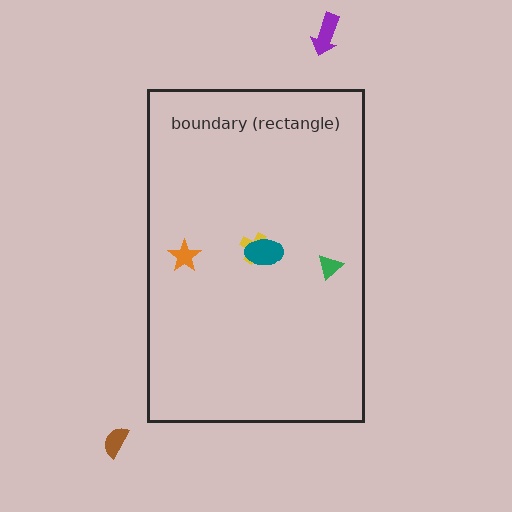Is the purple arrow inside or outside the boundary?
Outside.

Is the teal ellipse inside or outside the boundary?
Inside.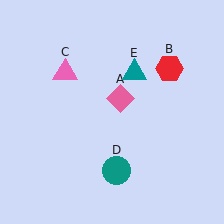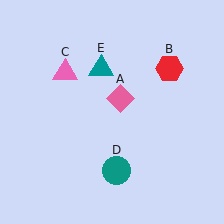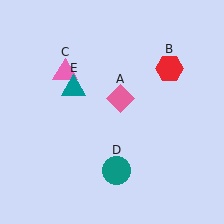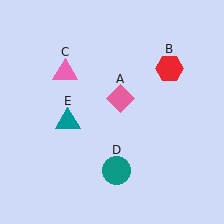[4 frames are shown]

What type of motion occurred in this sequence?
The teal triangle (object E) rotated counterclockwise around the center of the scene.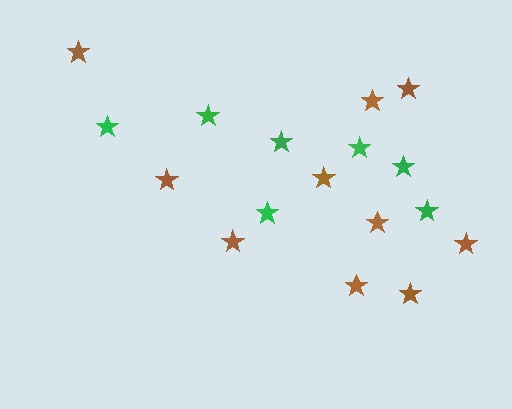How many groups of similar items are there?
There are 2 groups: one group of brown stars (10) and one group of green stars (7).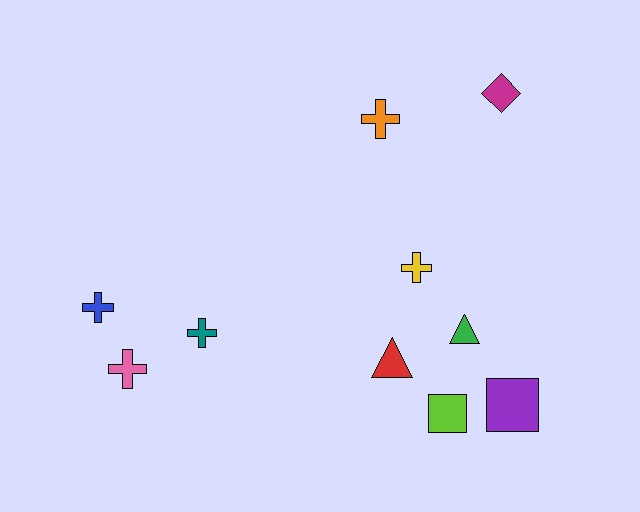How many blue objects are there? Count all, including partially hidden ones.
There is 1 blue object.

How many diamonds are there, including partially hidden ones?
There is 1 diamond.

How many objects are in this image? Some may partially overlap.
There are 10 objects.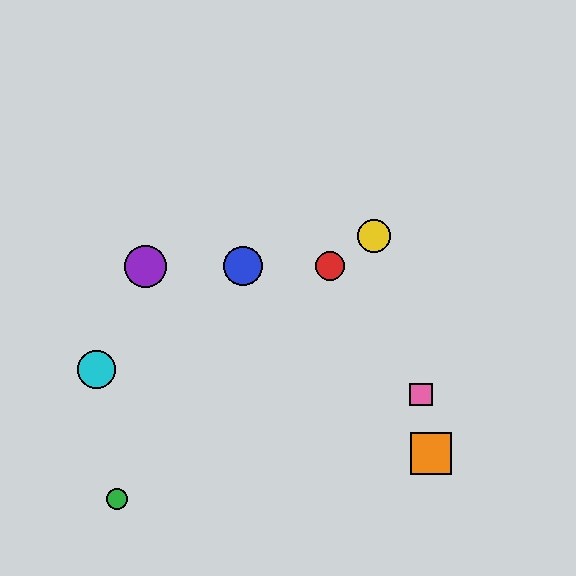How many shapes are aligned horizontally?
3 shapes (the red circle, the blue circle, the purple circle) are aligned horizontally.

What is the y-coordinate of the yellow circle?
The yellow circle is at y≈236.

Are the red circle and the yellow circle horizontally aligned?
No, the red circle is at y≈266 and the yellow circle is at y≈236.